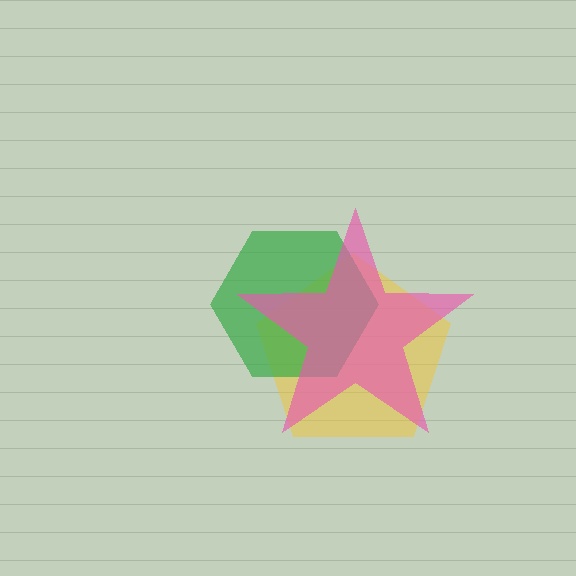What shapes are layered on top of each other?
The layered shapes are: a yellow pentagon, a green hexagon, a pink star.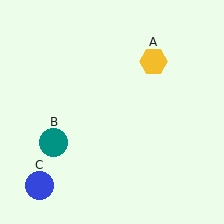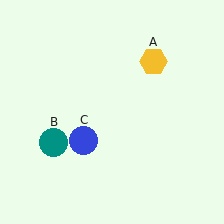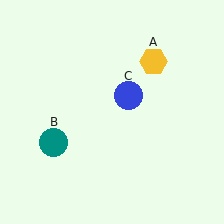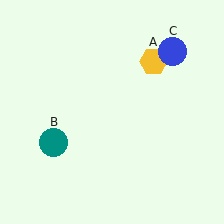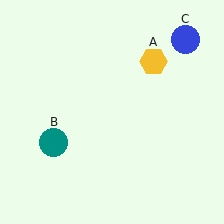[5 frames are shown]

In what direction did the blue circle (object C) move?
The blue circle (object C) moved up and to the right.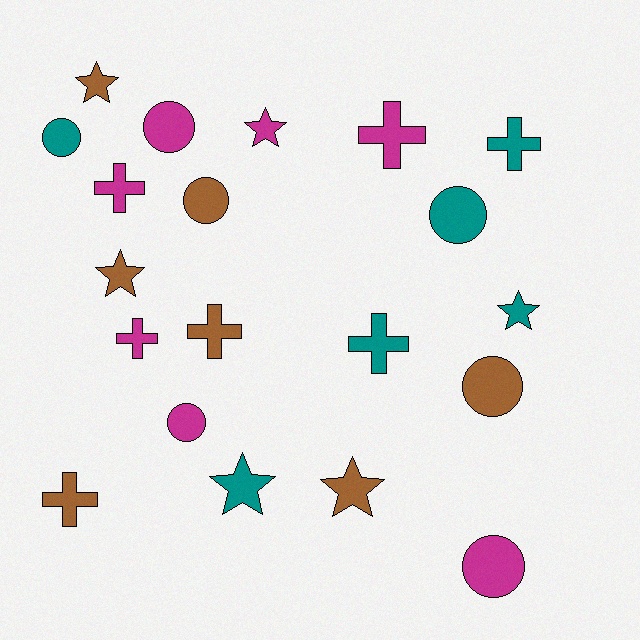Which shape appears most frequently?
Cross, with 7 objects.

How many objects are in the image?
There are 20 objects.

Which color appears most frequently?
Brown, with 7 objects.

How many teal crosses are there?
There are 2 teal crosses.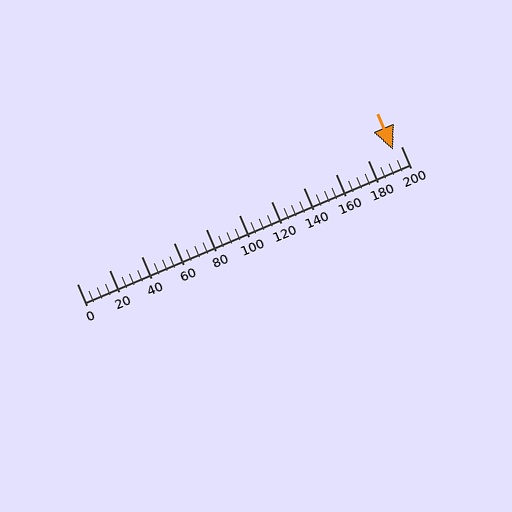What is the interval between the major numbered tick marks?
The major tick marks are spaced 20 units apart.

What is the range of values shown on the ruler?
The ruler shows values from 0 to 200.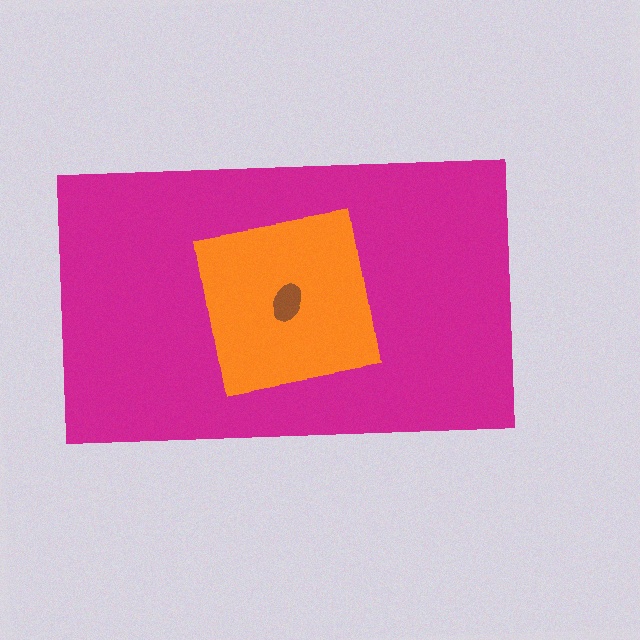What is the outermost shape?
The magenta rectangle.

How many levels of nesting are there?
3.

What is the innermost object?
The brown ellipse.